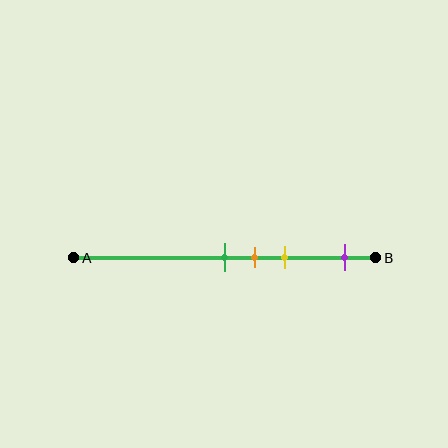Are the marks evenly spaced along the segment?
No, the marks are not evenly spaced.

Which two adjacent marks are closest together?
The green and orange marks are the closest adjacent pair.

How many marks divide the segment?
There are 4 marks dividing the segment.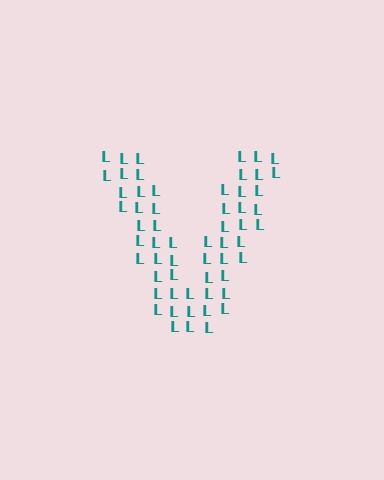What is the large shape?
The large shape is the letter V.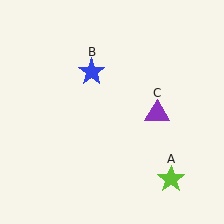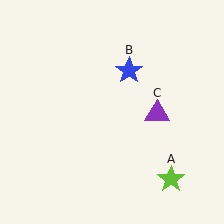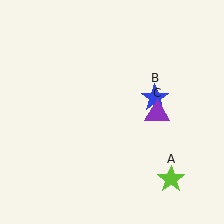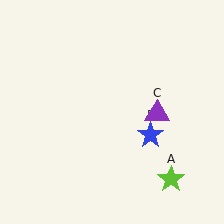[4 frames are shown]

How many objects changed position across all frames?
1 object changed position: blue star (object B).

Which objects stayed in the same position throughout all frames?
Lime star (object A) and purple triangle (object C) remained stationary.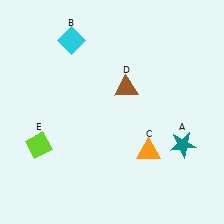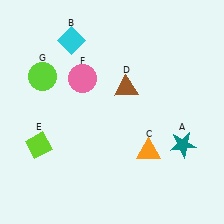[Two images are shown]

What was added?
A pink circle (F), a lime circle (G) were added in Image 2.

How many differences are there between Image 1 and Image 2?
There are 2 differences between the two images.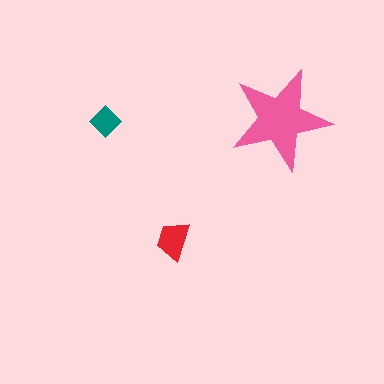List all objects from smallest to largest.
The teal diamond, the red trapezoid, the pink star.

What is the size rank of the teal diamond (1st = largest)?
3rd.